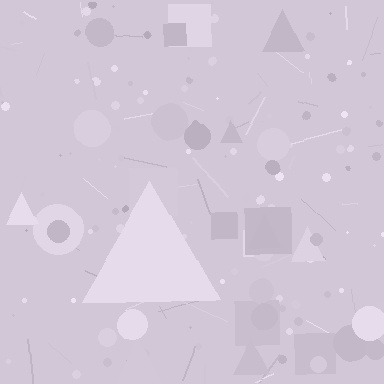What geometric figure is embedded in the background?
A triangle is embedded in the background.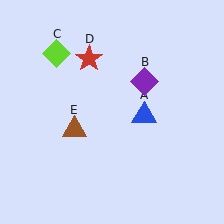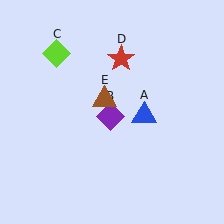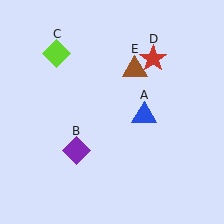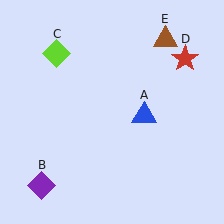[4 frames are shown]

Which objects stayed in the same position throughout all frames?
Blue triangle (object A) and lime diamond (object C) remained stationary.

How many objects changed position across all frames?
3 objects changed position: purple diamond (object B), red star (object D), brown triangle (object E).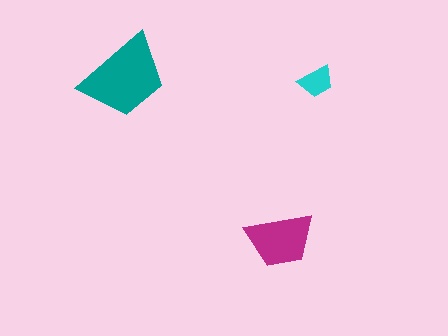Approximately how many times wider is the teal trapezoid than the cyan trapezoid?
About 2.5 times wider.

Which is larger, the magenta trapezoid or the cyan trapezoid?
The magenta one.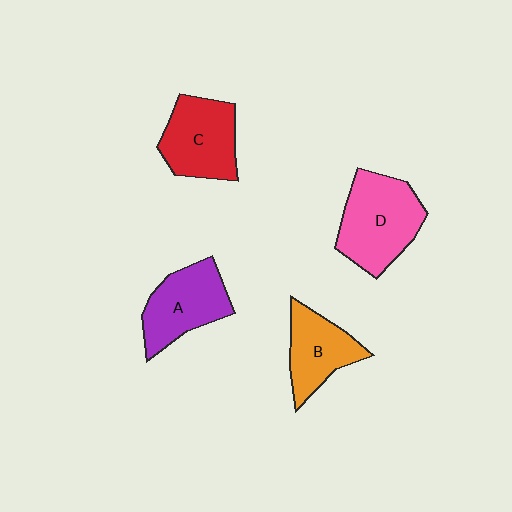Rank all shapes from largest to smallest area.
From largest to smallest: D (pink), C (red), A (purple), B (orange).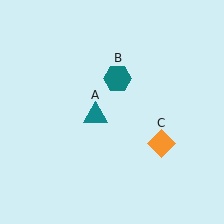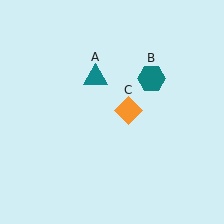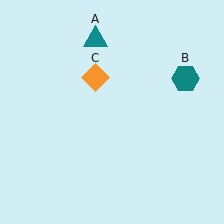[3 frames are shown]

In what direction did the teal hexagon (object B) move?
The teal hexagon (object B) moved right.